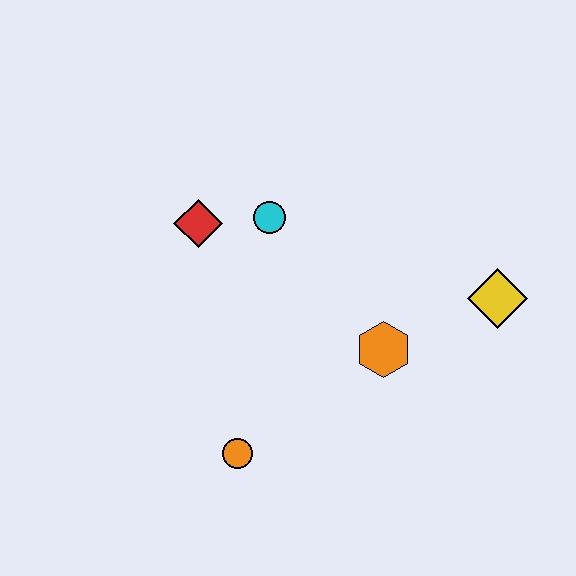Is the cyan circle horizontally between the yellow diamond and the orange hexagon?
No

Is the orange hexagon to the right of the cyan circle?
Yes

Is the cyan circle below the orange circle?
No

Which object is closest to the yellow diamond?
The orange hexagon is closest to the yellow diamond.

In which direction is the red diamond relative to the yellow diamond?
The red diamond is to the left of the yellow diamond.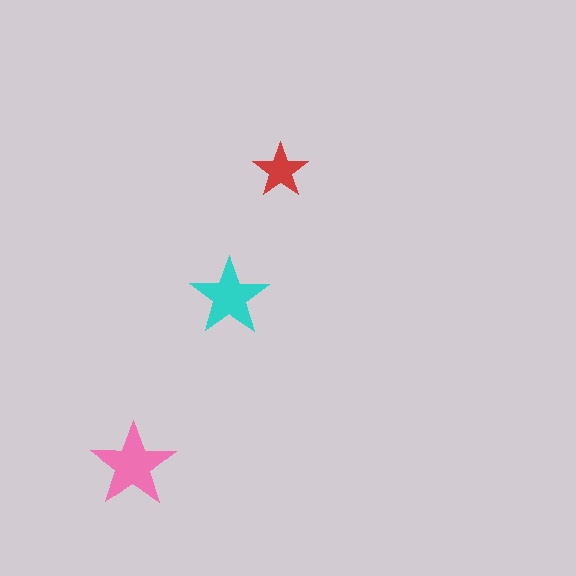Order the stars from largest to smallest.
the pink one, the cyan one, the red one.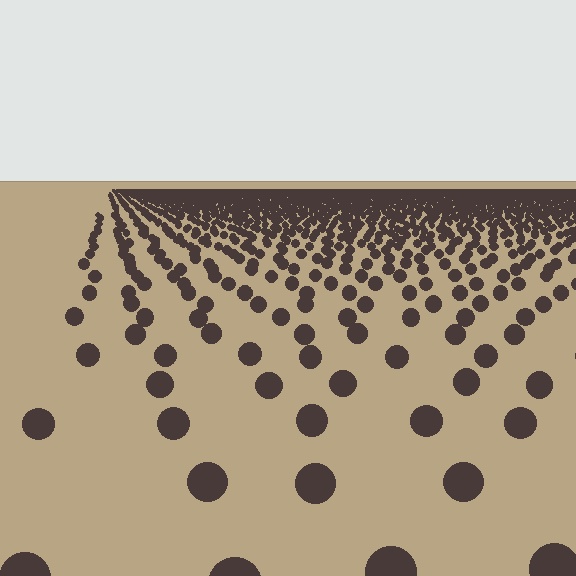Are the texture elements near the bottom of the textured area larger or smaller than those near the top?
Larger. Near the bottom, elements are closer to the viewer and appear at a bigger on-screen size.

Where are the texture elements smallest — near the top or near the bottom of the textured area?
Near the top.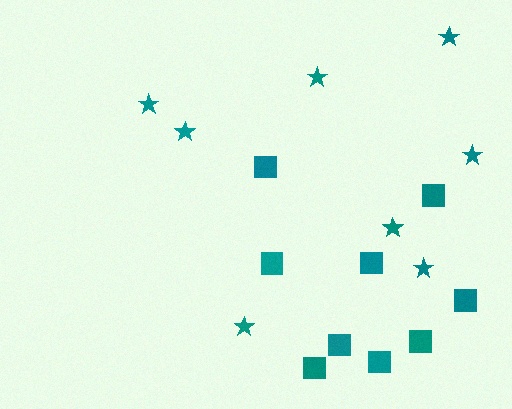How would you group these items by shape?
There are 2 groups: one group of stars (8) and one group of squares (9).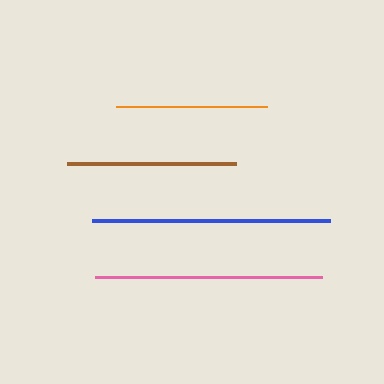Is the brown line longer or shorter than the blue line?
The blue line is longer than the brown line.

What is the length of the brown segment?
The brown segment is approximately 169 pixels long.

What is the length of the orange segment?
The orange segment is approximately 150 pixels long.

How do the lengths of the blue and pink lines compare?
The blue and pink lines are approximately the same length.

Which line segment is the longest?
The blue line is the longest at approximately 238 pixels.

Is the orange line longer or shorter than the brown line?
The brown line is longer than the orange line.